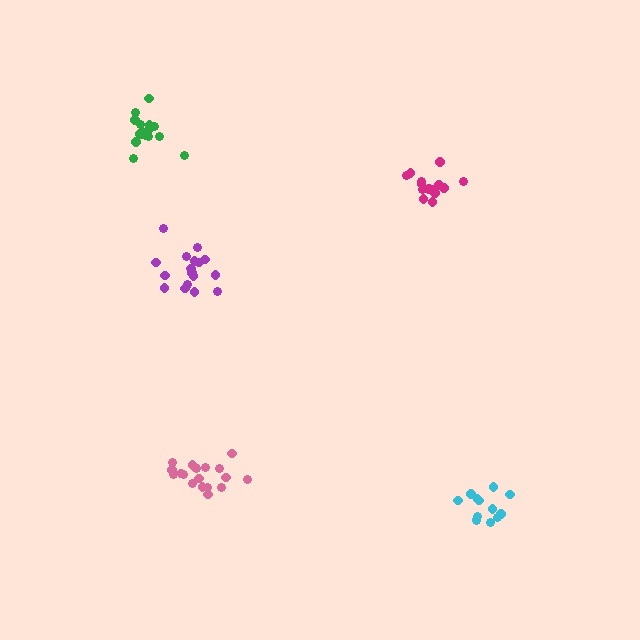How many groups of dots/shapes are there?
There are 5 groups.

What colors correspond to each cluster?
The clusters are colored: green, pink, purple, magenta, cyan.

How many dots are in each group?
Group 1: 16 dots, Group 2: 19 dots, Group 3: 17 dots, Group 4: 14 dots, Group 5: 13 dots (79 total).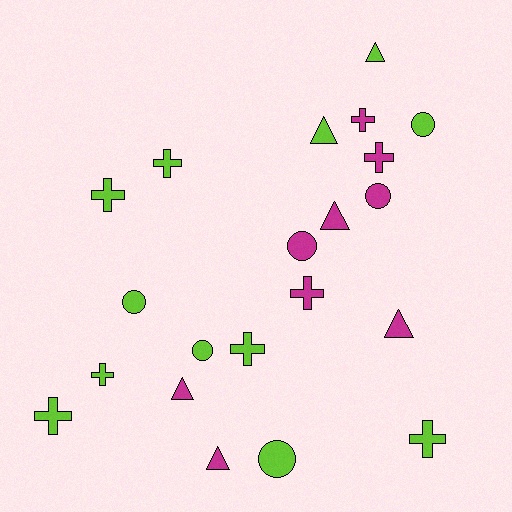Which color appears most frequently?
Lime, with 12 objects.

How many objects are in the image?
There are 21 objects.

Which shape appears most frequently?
Cross, with 9 objects.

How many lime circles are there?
There are 4 lime circles.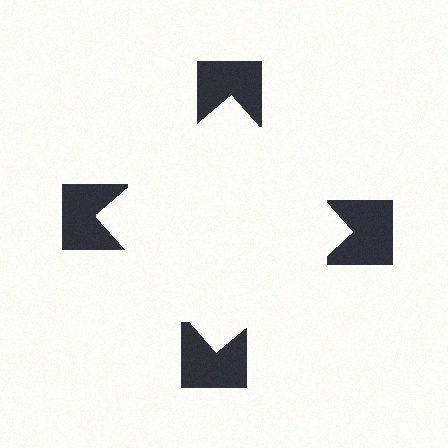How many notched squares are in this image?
There are 4 — one at each vertex of the illusory square.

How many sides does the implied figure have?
4 sides.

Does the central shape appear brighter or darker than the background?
It typically appears slightly brighter than the background, even though no actual brightness change is drawn.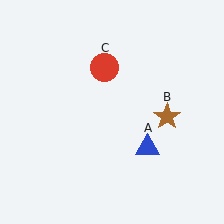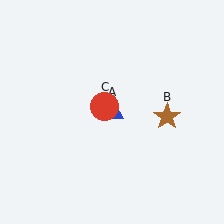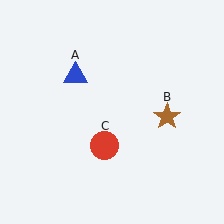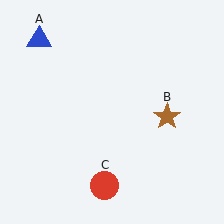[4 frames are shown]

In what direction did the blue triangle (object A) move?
The blue triangle (object A) moved up and to the left.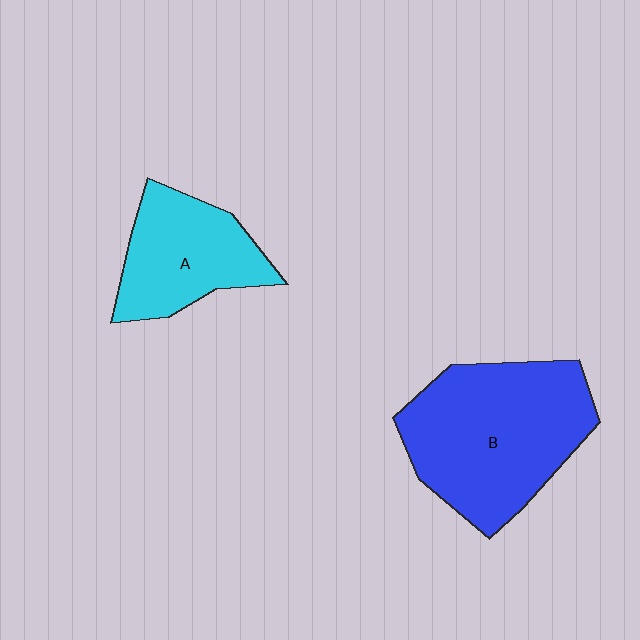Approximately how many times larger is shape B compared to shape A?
Approximately 1.7 times.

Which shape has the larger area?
Shape B (blue).